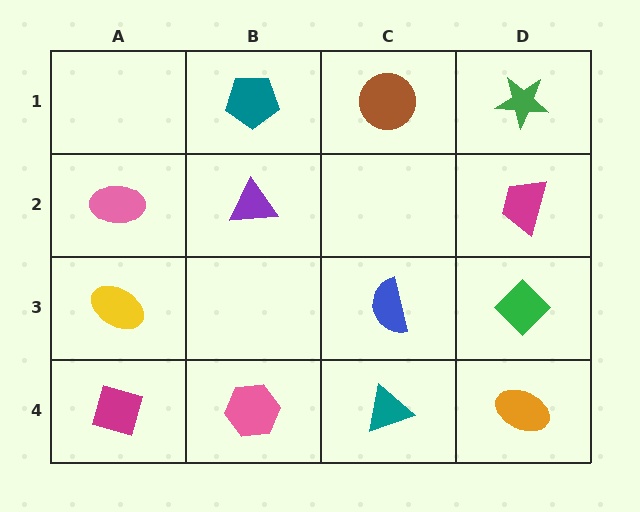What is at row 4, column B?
A pink hexagon.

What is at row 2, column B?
A purple triangle.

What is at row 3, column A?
A yellow ellipse.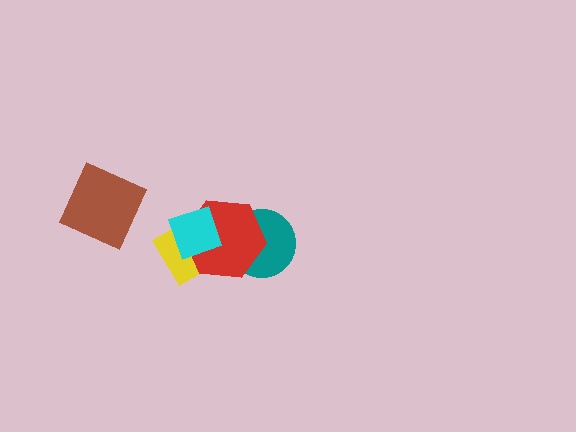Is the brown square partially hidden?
No, no other shape covers it.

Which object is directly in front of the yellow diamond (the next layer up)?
The red hexagon is directly in front of the yellow diamond.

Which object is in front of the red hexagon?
The cyan diamond is in front of the red hexagon.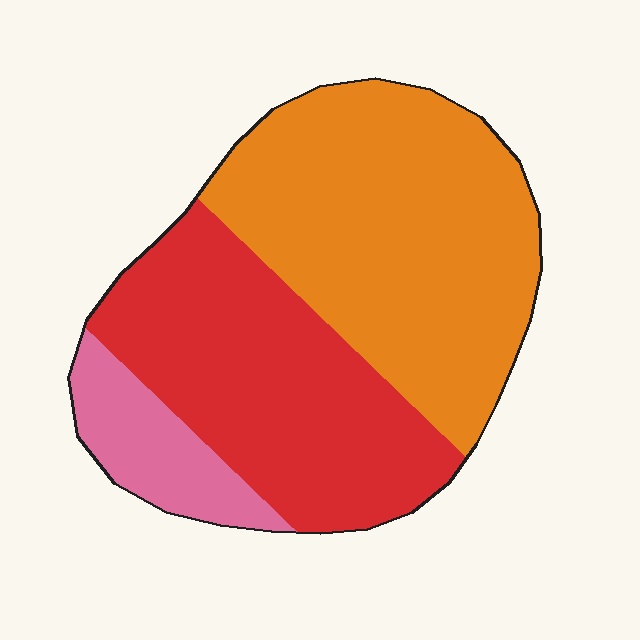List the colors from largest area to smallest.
From largest to smallest: orange, red, pink.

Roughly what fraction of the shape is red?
Red covers roughly 40% of the shape.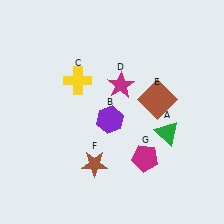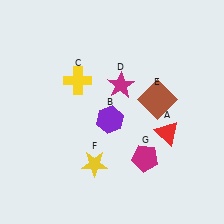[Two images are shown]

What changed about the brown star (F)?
In Image 1, F is brown. In Image 2, it changed to yellow.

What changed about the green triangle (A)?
In Image 1, A is green. In Image 2, it changed to red.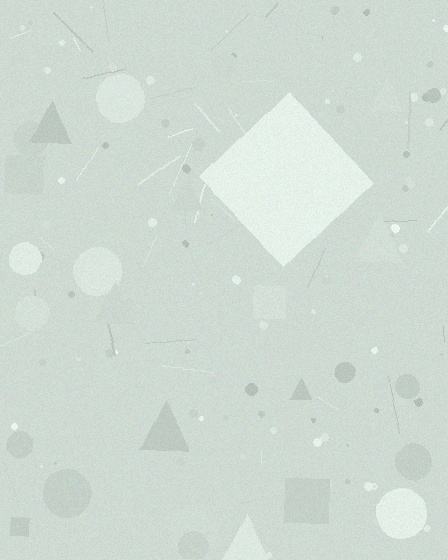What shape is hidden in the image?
A diamond is hidden in the image.